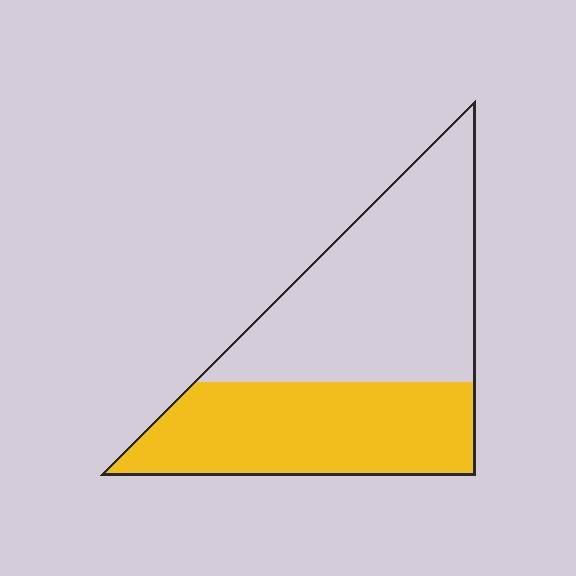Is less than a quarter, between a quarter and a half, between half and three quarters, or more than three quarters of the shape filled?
Between a quarter and a half.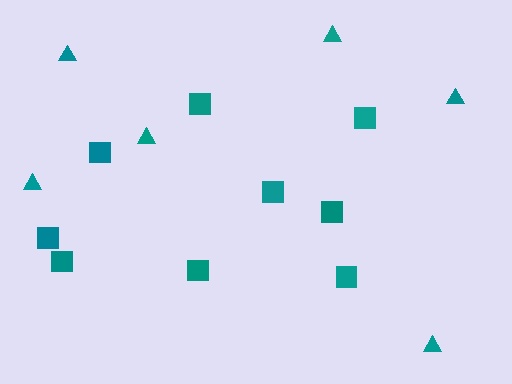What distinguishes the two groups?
There are 2 groups: one group of triangles (6) and one group of squares (9).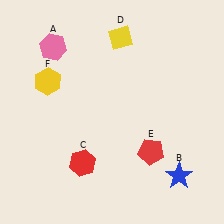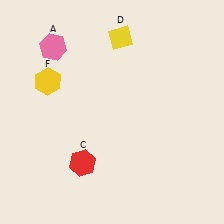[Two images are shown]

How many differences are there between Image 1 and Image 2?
There are 2 differences between the two images.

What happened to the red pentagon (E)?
The red pentagon (E) was removed in Image 2. It was in the bottom-right area of Image 1.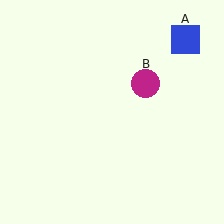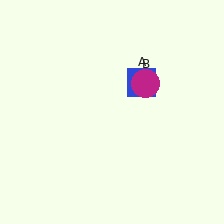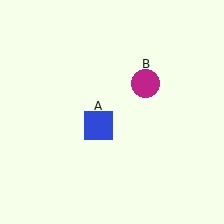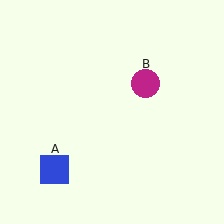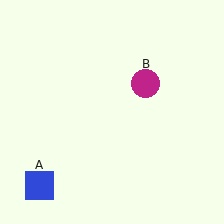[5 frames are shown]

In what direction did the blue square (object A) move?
The blue square (object A) moved down and to the left.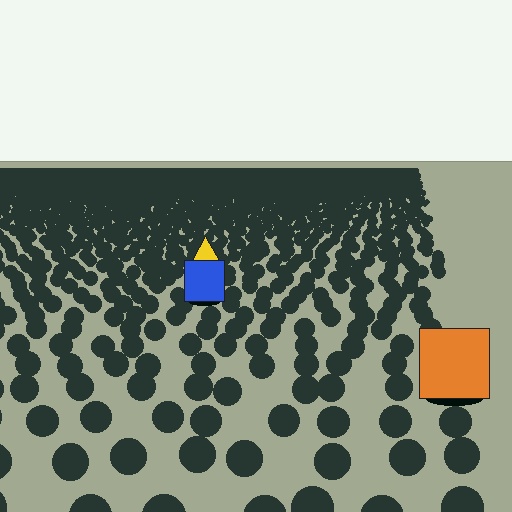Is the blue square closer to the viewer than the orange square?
No. The orange square is closer — you can tell from the texture gradient: the ground texture is coarser near it.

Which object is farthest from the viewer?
The yellow triangle is farthest from the viewer. It appears smaller and the ground texture around it is denser.